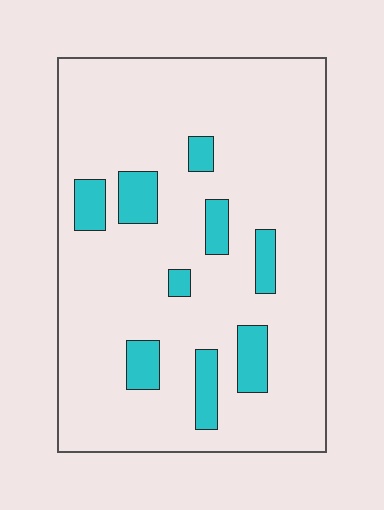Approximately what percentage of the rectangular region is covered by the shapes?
Approximately 15%.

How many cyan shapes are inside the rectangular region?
9.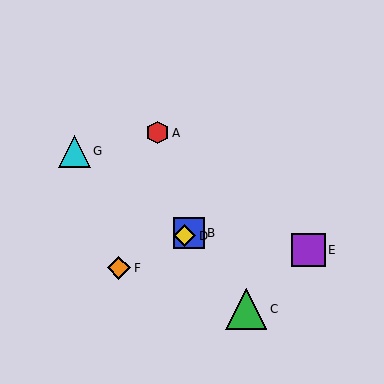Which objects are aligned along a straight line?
Objects B, D, F are aligned along a straight line.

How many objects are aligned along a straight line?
3 objects (B, D, F) are aligned along a straight line.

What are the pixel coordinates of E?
Object E is at (308, 250).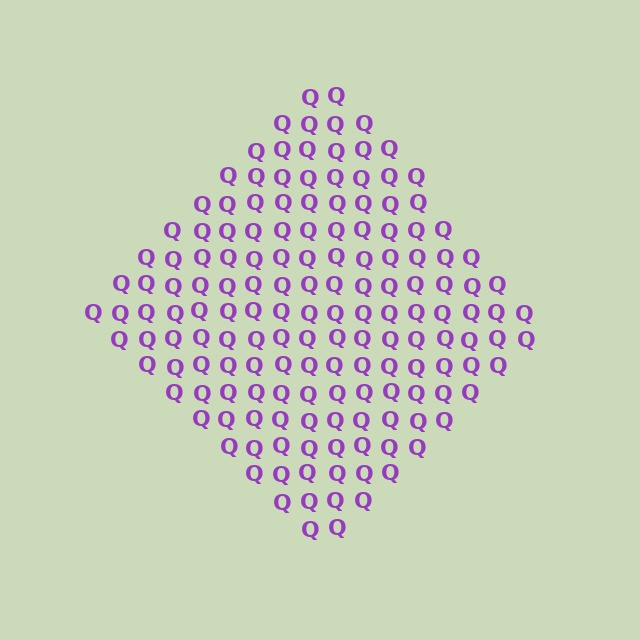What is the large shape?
The large shape is a diamond.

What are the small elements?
The small elements are letter Q's.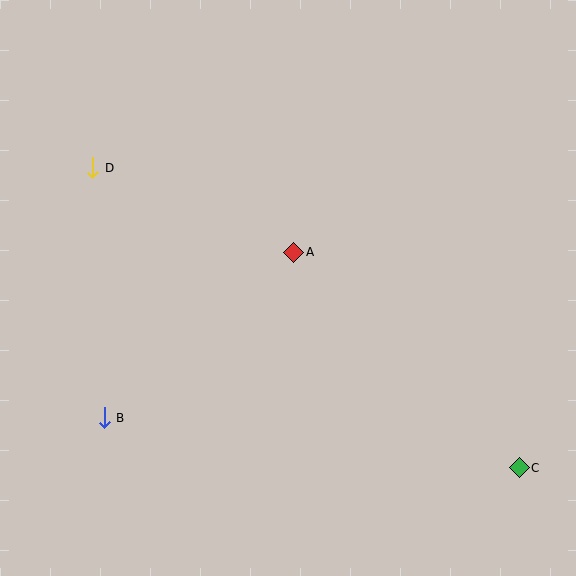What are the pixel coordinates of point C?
Point C is at (519, 468).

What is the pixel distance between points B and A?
The distance between B and A is 251 pixels.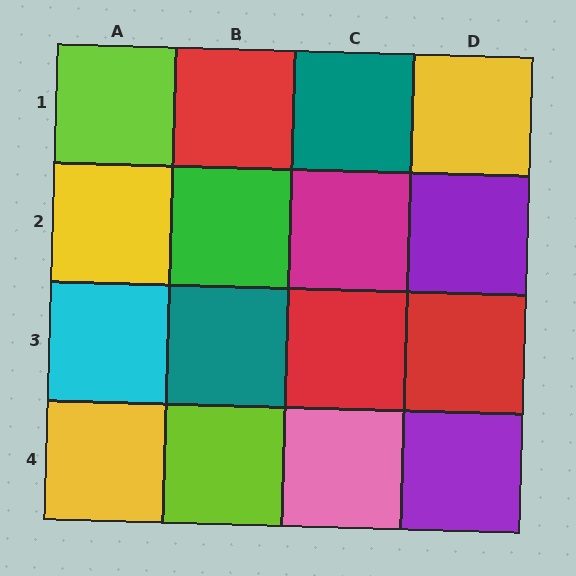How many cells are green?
1 cell is green.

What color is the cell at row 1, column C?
Teal.